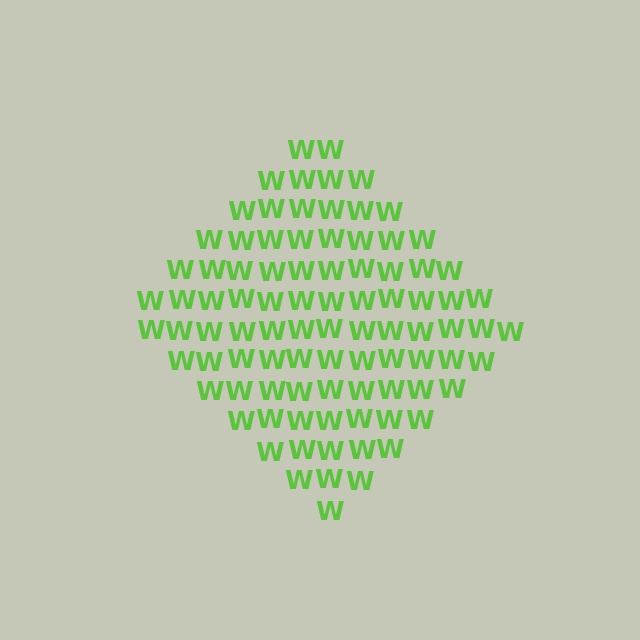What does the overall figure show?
The overall figure shows a diamond.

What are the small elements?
The small elements are letter W's.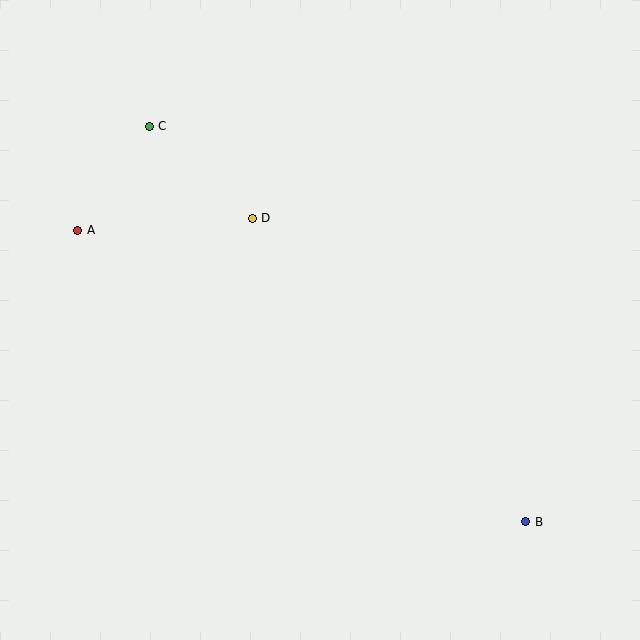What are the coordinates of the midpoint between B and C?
The midpoint between B and C is at (337, 324).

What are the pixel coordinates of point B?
Point B is at (526, 522).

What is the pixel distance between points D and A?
The distance between D and A is 175 pixels.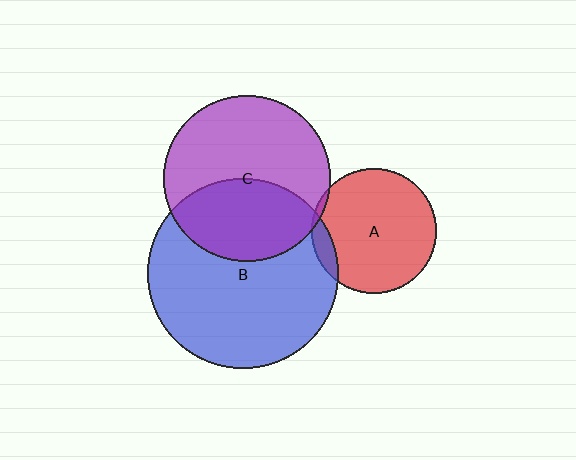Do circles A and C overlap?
Yes.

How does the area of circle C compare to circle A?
Approximately 1.8 times.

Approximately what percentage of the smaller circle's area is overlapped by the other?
Approximately 5%.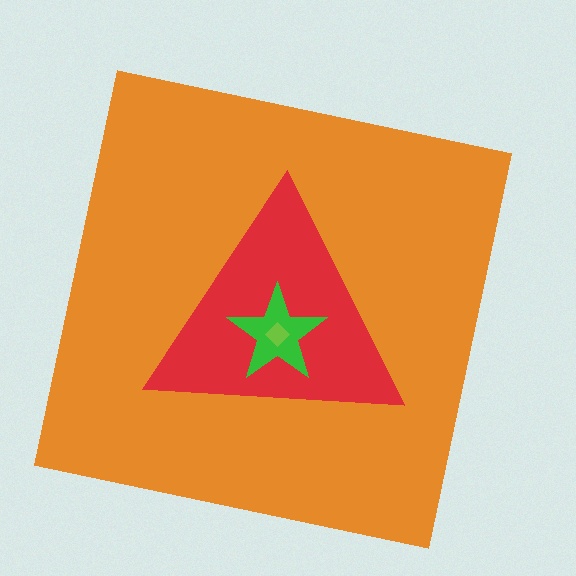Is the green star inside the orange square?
Yes.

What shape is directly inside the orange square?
The red triangle.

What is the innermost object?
The lime diamond.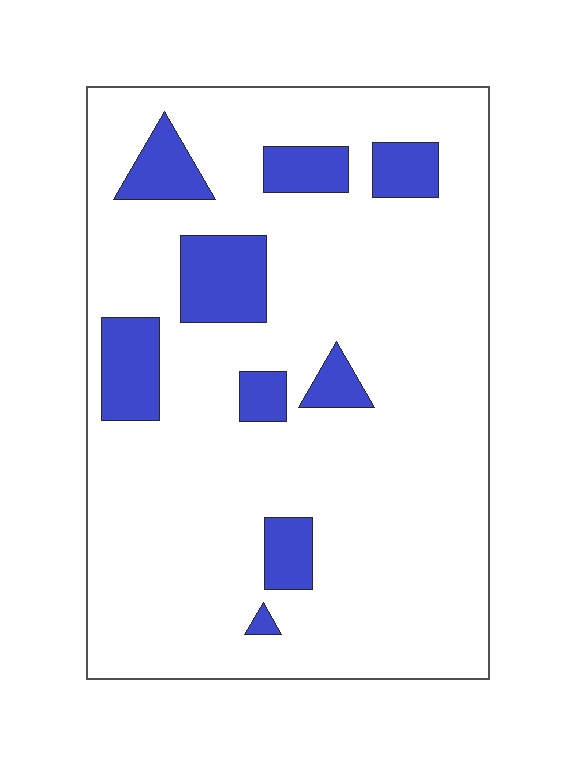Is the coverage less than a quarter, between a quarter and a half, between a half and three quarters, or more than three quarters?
Less than a quarter.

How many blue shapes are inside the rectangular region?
9.